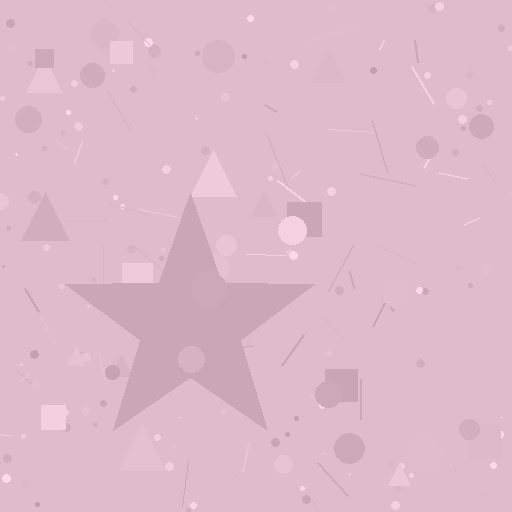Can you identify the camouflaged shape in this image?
The camouflaged shape is a star.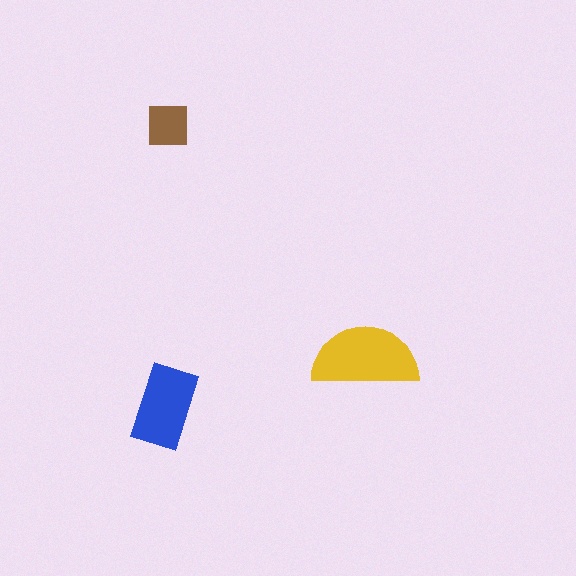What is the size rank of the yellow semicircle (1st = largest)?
1st.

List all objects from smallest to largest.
The brown square, the blue rectangle, the yellow semicircle.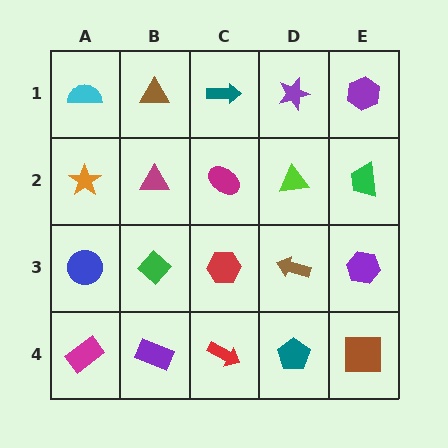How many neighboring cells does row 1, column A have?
2.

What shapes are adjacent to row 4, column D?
A brown arrow (row 3, column D), a red arrow (row 4, column C), a brown square (row 4, column E).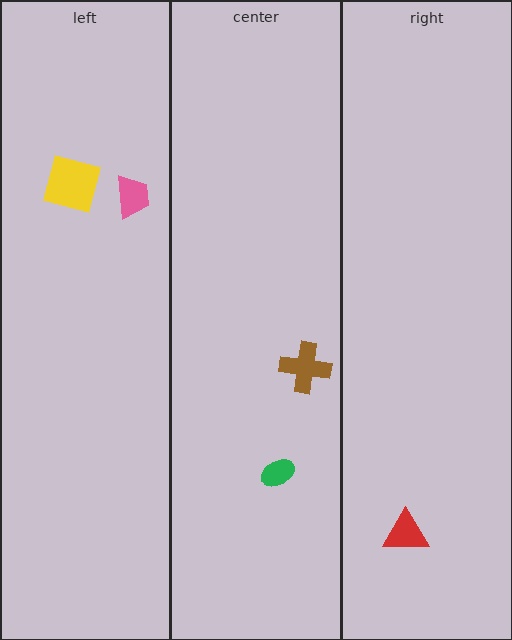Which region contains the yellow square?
The left region.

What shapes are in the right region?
The red triangle.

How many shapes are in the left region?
2.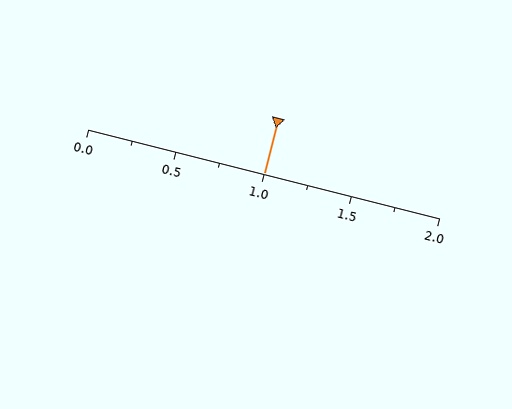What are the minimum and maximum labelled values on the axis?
The axis runs from 0.0 to 2.0.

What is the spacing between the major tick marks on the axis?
The major ticks are spaced 0.5 apart.